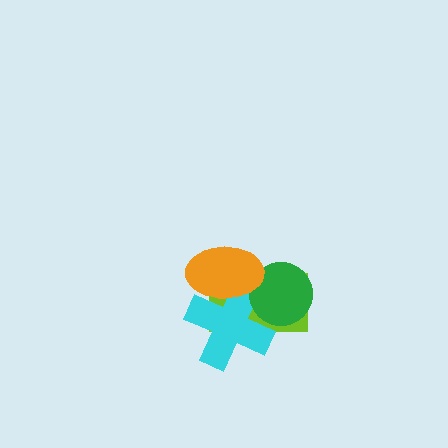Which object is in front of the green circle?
The orange ellipse is in front of the green circle.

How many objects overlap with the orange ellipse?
3 objects overlap with the orange ellipse.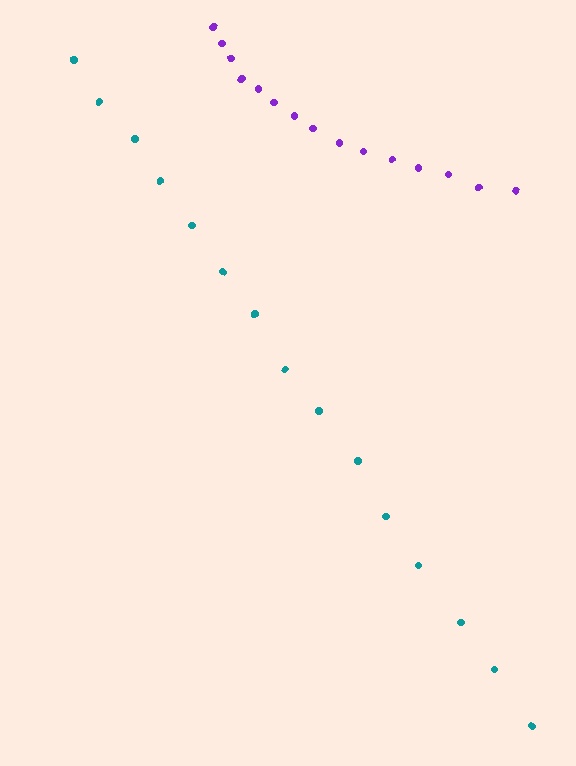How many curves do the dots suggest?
There are 2 distinct paths.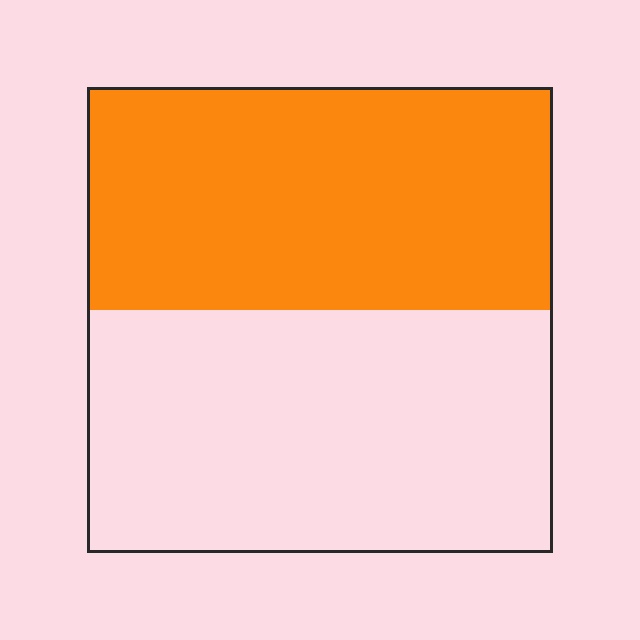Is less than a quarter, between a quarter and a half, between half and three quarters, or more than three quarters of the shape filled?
Between a quarter and a half.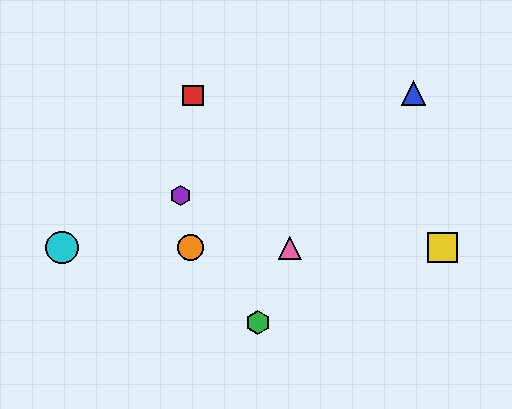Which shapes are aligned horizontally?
The yellow square, the orange circle, the cyan circle, the pink triangle are aligned horizontally.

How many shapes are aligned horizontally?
4 shapes (the yellow square, the orange circle, the cyan circle, the pink triangle) are aligned horizontally.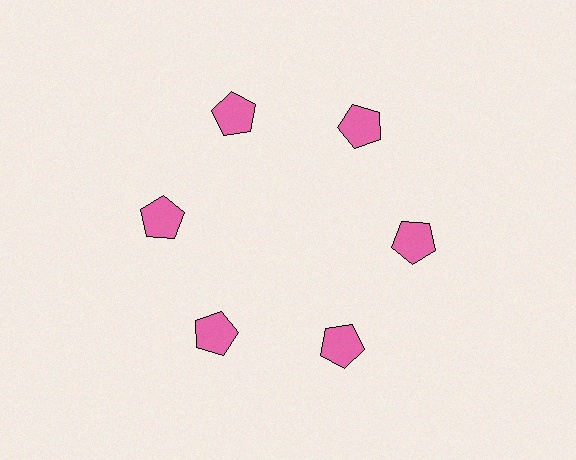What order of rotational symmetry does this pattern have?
This pattern has 6-fold rotational symmetry.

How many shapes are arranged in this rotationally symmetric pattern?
There are 6 shapes, arranged in 6 groups of 1.